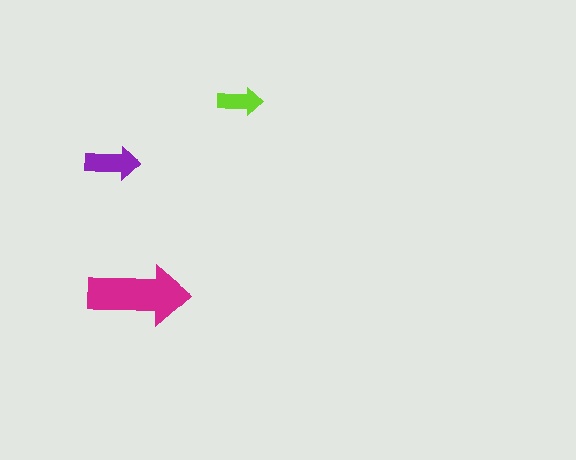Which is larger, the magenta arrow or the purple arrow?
The magenta one.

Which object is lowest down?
The magenta arrow is bottommost.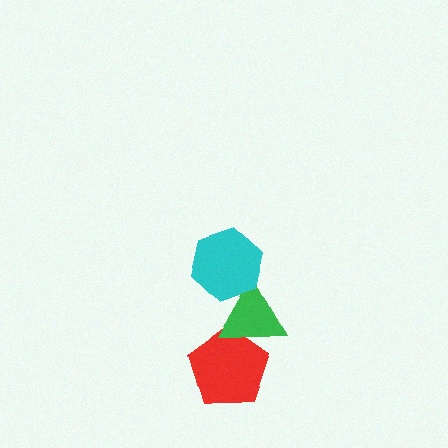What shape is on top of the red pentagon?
The green triangle is on top of the red pentagon.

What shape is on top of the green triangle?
The cyan hexagon is on top of the green triangle.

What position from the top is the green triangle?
The green triangle is 2nd from the top.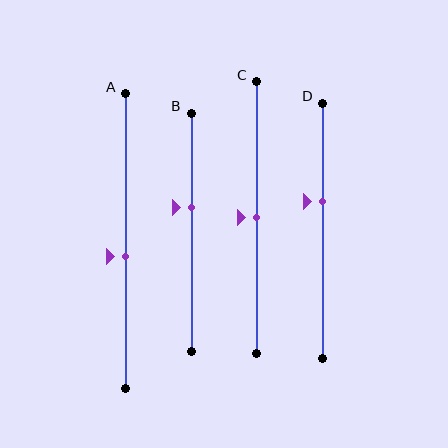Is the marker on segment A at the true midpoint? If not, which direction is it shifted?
No, the marker on segment A is shifted downward by about 5% of the segment length.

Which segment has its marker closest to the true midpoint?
Segment C has its marker closest to the true midpoint.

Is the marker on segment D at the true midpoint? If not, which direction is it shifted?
No, the marker on segment D is shifted upward by about 12% of the segment length.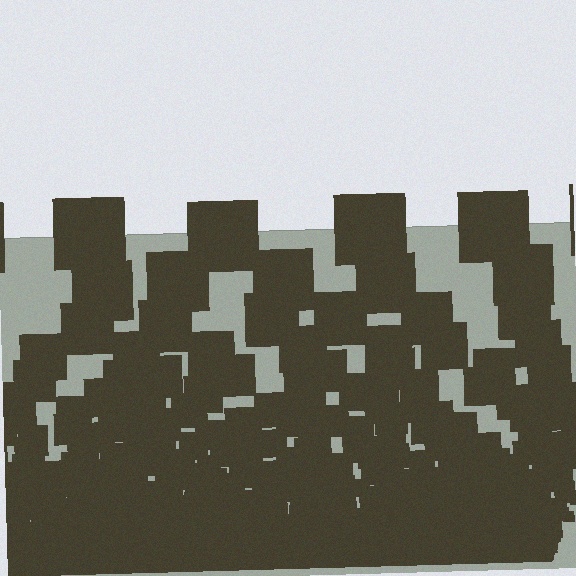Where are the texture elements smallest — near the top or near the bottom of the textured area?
Near the bottom.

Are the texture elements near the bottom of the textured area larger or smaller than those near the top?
Smaller. The gradient is inverted — elements near the bottom are smaller and denser.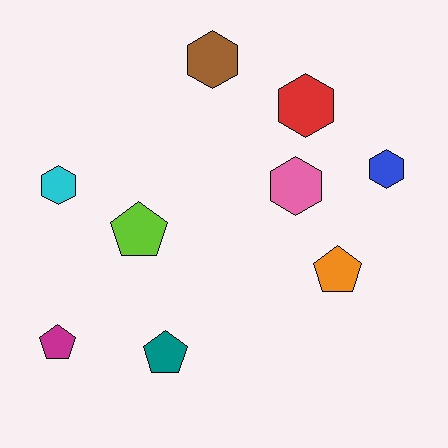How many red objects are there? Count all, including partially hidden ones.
There is 1 red object.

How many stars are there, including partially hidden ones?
There are no stars.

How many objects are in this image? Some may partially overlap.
There are 9 objects.